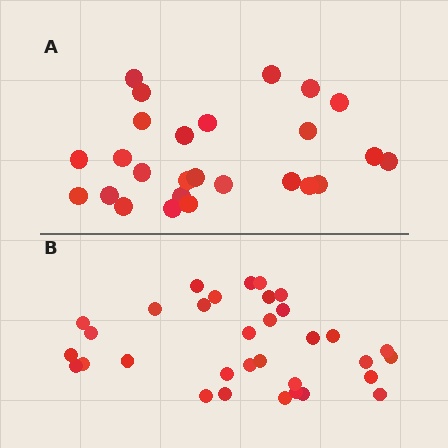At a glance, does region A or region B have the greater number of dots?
Region B (the bottom region) has more dots.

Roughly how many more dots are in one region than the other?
Region B has roughly 8 or so more dots than region A.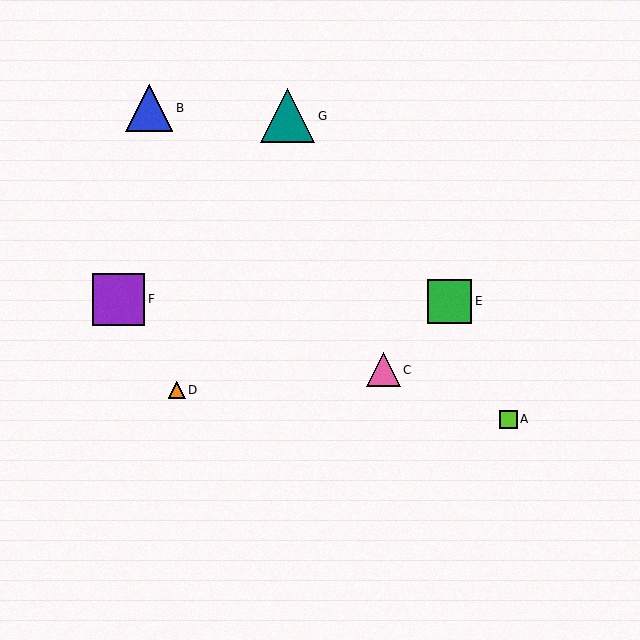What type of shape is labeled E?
Shape E is a green square.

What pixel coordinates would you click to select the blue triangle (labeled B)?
Click at (149, 108) to select the blue triangle B.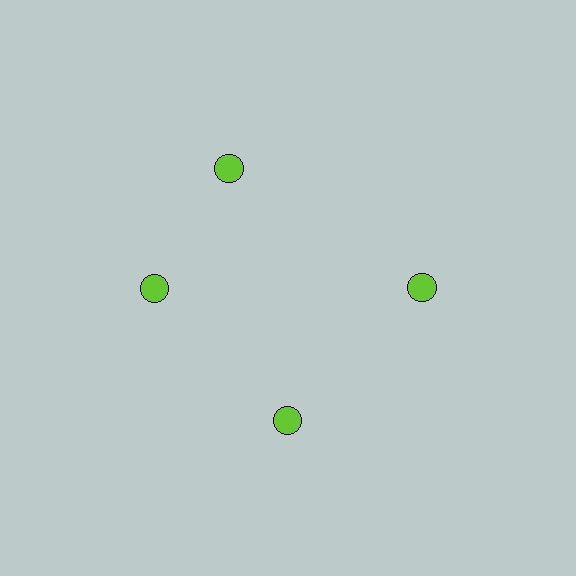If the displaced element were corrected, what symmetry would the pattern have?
It would have 4-fold rotational symmetry — the pattern would map onto itself every 90 degrees.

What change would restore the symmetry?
The symmetry would be restored by rotating it back into even spacing with its neighbors so that all 4 circles sit at equal angles and equal distance from the center.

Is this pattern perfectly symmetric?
No. The 4 lime circles are arranged in a ring, but one element near the 12 o'clock position is rotated out of alignment along the ring, breaking the 4-fold rotational symmetry.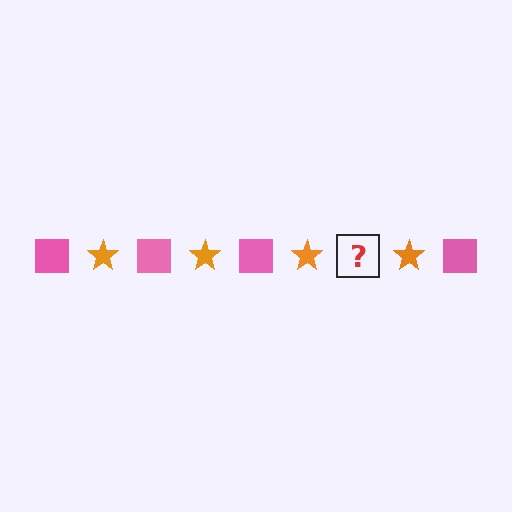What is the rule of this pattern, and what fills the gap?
The rule is that the pattern alternates between pink square and orange star. The gap should be filled with a pink square.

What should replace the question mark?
The question mark should be replaced with a pink square.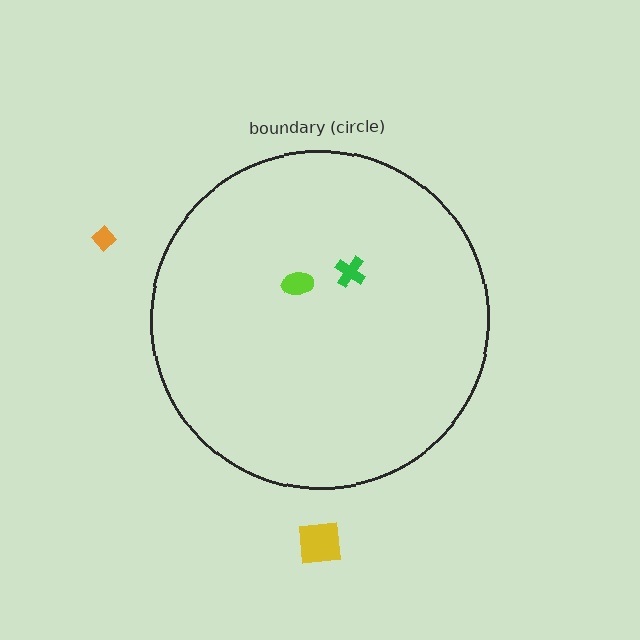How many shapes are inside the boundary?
2 inside, 2 outside.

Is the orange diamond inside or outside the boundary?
Outside.